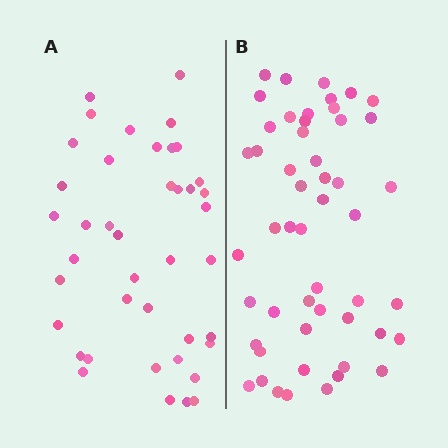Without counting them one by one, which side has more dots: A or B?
Region B (the right region) has more dots.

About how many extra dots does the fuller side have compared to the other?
Region B has roughly 10 or so more dots than region A.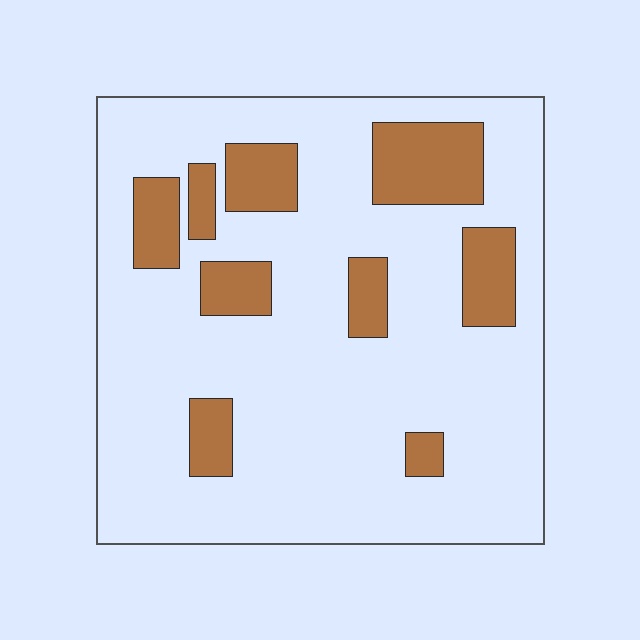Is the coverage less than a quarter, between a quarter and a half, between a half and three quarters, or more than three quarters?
Less than a quarter.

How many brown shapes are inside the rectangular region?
9.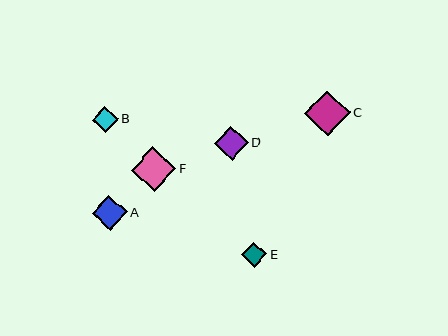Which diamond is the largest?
Diamond C is the largest with a size of approximately 46 pixels.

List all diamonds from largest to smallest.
From largest to smallest: C, F, A, D, B, E.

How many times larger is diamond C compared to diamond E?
Diamond C is approximately 1.9 times the size of diamond E.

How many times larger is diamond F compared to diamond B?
Diamond F is approximately 1.7 times the size of diamond B.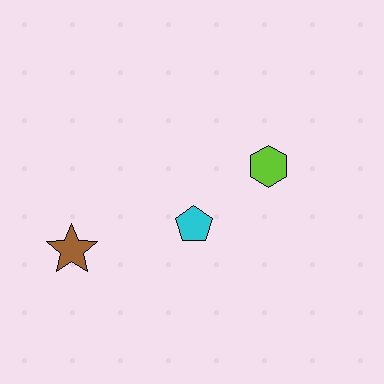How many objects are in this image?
There are 3 objects.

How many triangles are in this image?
There are no triangles.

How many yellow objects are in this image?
There are no yellow objects.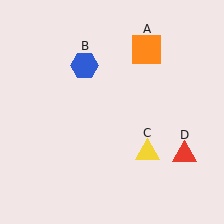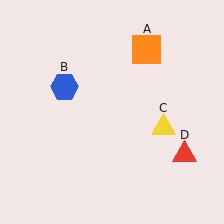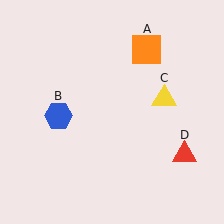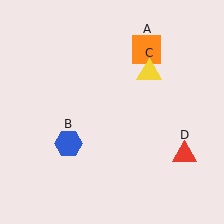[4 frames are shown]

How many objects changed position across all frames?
2 objects changed position: blue hexagon (object B), yellow triangle (object C).